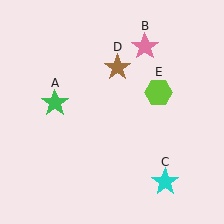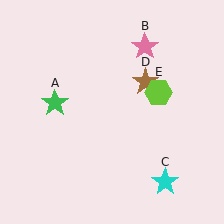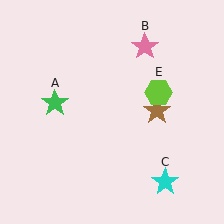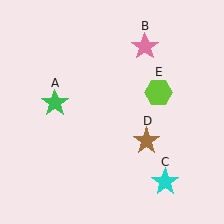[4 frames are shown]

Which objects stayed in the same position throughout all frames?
Green star (object A) and pink star (object B) and cyan star (object C) and lime hexagon (object E) remained stationary.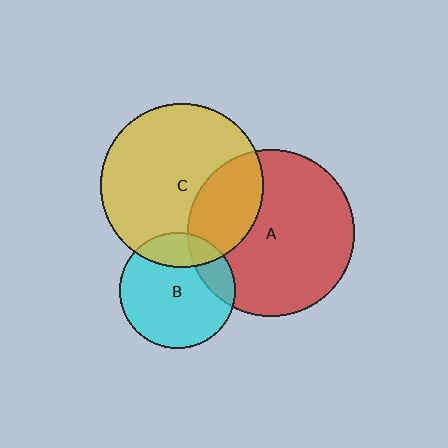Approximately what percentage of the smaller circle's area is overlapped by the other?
Approximately 30%.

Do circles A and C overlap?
Yes.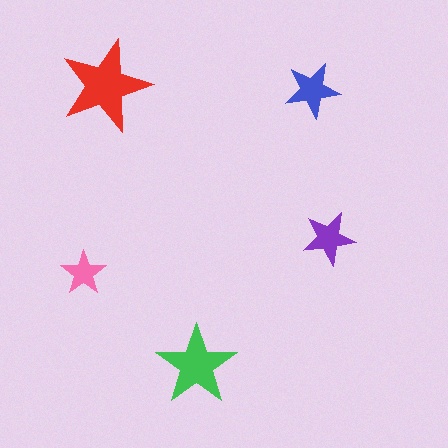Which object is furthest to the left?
The pink star is leftmost.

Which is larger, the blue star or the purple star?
The blue one.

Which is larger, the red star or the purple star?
The red one.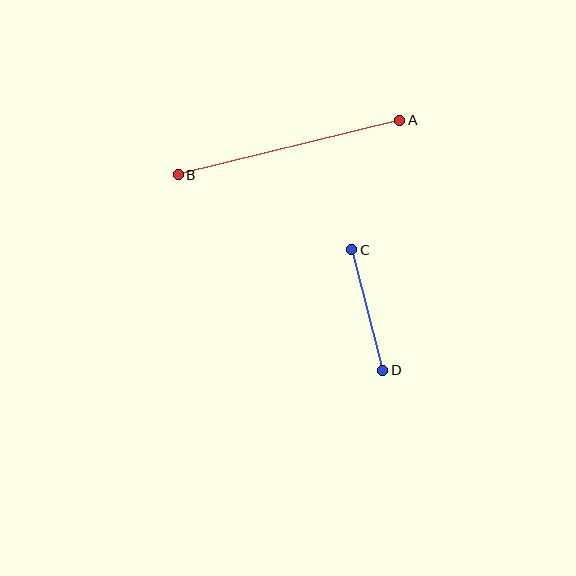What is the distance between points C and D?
The distance is approximately 124 pixels.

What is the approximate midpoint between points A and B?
The midpoint is at approximately (289, 148) pixels.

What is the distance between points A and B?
The distance is approximately 228 pixels.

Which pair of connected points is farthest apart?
Points A and B are farthest apart.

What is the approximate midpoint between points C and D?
The midpoint is at approximately (367, 310) pixels.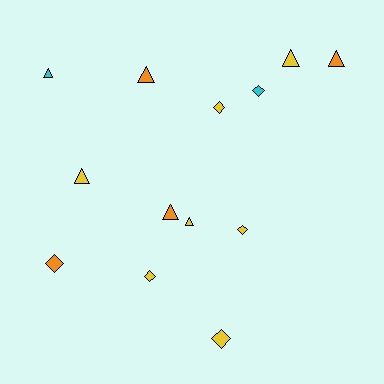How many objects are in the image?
There are 13 objects.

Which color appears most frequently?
Yellow, with 7 objects.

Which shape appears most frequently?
Triangle, with 7 objects.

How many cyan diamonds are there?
There is 1 cyan diamond.